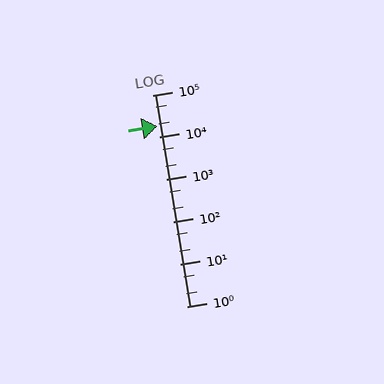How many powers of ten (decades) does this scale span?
The scale spans 5 decades, from 1 to 100000.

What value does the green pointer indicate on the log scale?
The pointer indicates approximately 18000.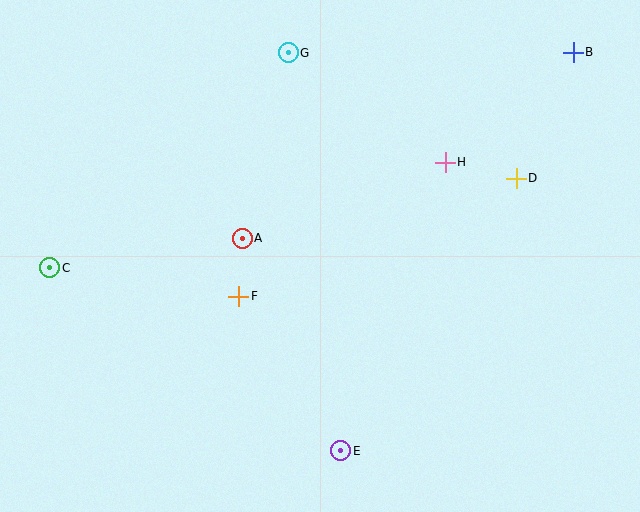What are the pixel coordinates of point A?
Point A is at (242, 238).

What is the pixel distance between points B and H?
The distance between B and H is 169 pixels.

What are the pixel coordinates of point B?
Point B is at (573, 52).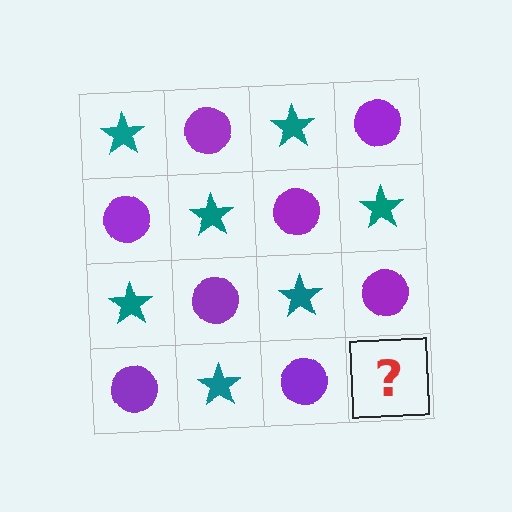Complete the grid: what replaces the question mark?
The question mark should be replaced with a teal star.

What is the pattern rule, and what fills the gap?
The rule is that it alternates teal star and purple circle in a checkerboard pattern. The gap should be filled with a teal star.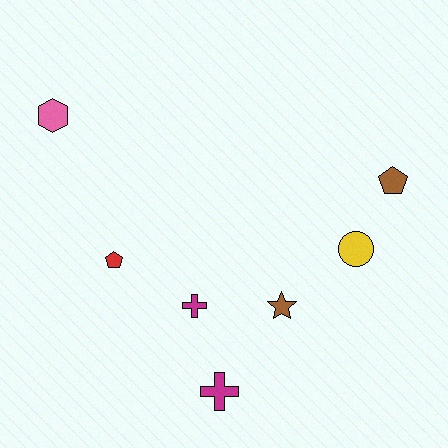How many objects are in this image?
There are 7 objects.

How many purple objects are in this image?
There are no purple objects.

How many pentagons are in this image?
There are 2 pentagons.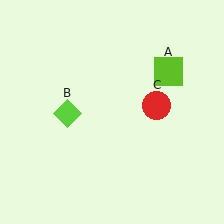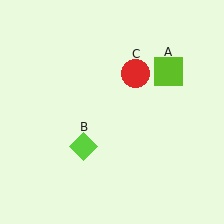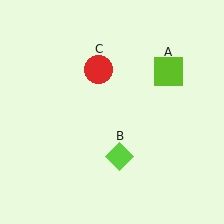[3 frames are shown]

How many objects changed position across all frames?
2 objects changed position: lime diamond (object B), red circle (object C).